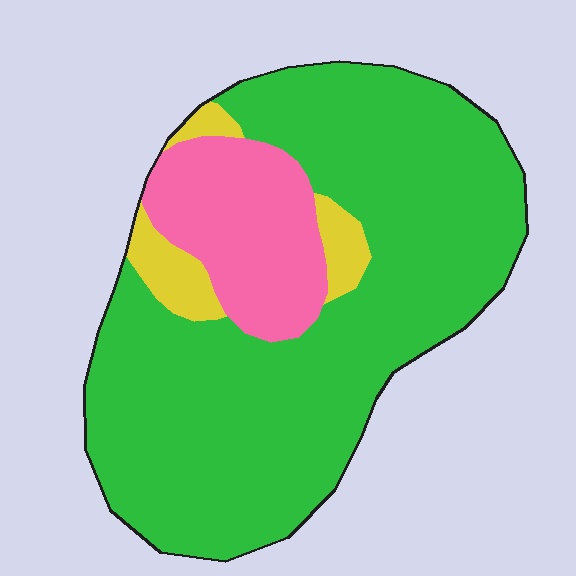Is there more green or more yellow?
Green.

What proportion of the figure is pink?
Pink takes up about one sixth (1/6) of the figure.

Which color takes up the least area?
Yellow, at roughly 5%.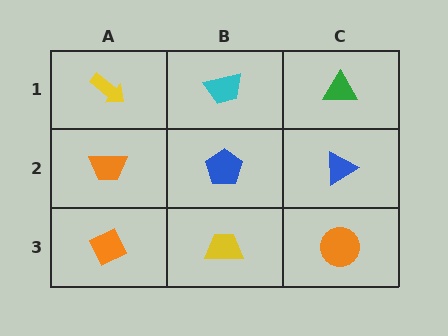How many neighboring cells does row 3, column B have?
3.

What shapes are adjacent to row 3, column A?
An orange trapezoid (row 2, column A), a yellow trapezoid (row 3, column B).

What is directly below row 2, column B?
A yellow trapezoid.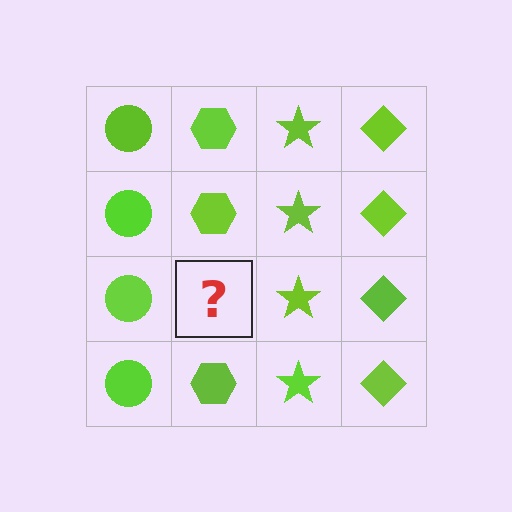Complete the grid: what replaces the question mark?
The question mark should be replaced with a lime hexagon.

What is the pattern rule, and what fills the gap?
The rule is that each column has a consistent shape. The gap should be filled with a lime hexagon.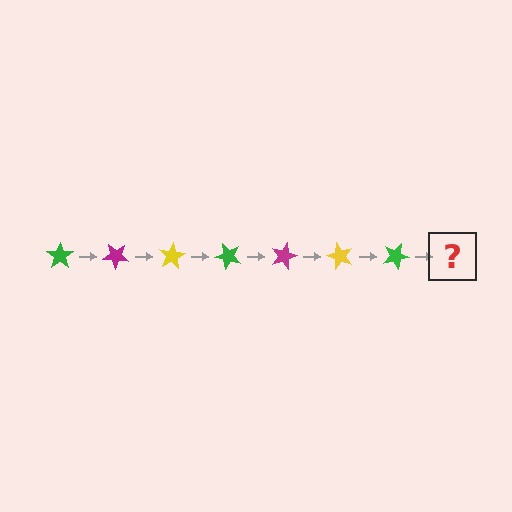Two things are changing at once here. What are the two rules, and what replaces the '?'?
The two rules are that it rotates 40 degrees each step and the color cycles through green, magenta, and yellow. The '?' should be a magenta star, rotated 280 degrees from the start.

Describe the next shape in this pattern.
It should be a magenta star, rotated 280 degrees from the start.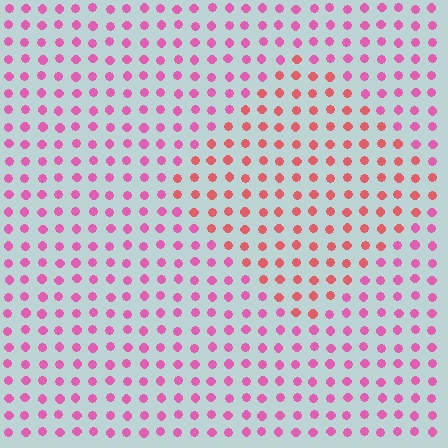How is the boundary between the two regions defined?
The boundary is defined purely by a slight shift in hue (about 34 degrees). Spacing, size, and orientation are identical on both sides.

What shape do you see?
I see a diamond.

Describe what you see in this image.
The image is filled with small pink elements in a uniform arrangement. A diamond-shaped region is visible where the elements are tinted to a slightly different hue, forming a subtle color boundary.